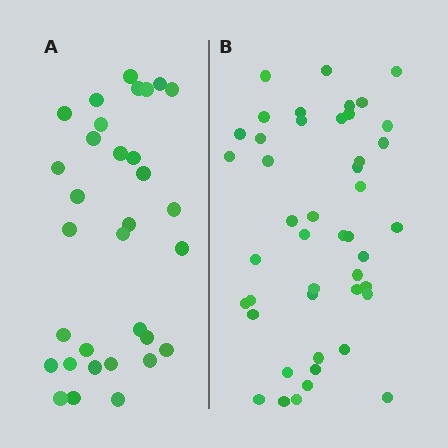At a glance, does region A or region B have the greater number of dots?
Region B (the right region) has more dots.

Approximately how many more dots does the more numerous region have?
Region B has approximately 15 more dots than region A.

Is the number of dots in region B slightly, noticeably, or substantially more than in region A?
Region B has noticeably more, but not dramatically so. The ratio is roughly 1.4 to 1.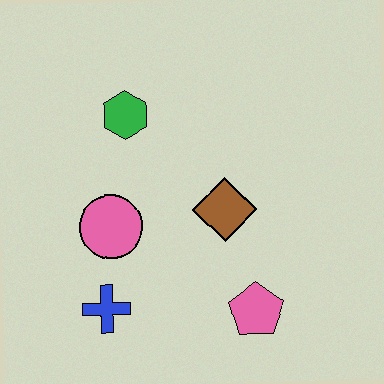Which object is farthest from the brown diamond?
The blue cross is farthest from the brown diamond.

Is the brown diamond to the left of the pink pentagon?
Yes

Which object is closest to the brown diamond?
The pink pentagon is closest to the brown diamond.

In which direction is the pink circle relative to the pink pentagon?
The pink circle is to the left of the pink pentagon.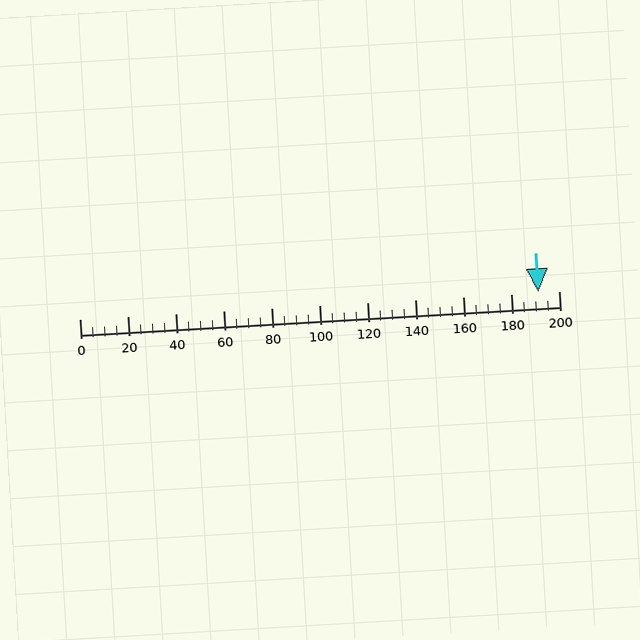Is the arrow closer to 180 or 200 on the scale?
The arrow is closer to 200.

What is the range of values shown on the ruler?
The ruler shows values from 0 to 200.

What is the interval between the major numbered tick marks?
The major tick marks are spaced 20 units apart.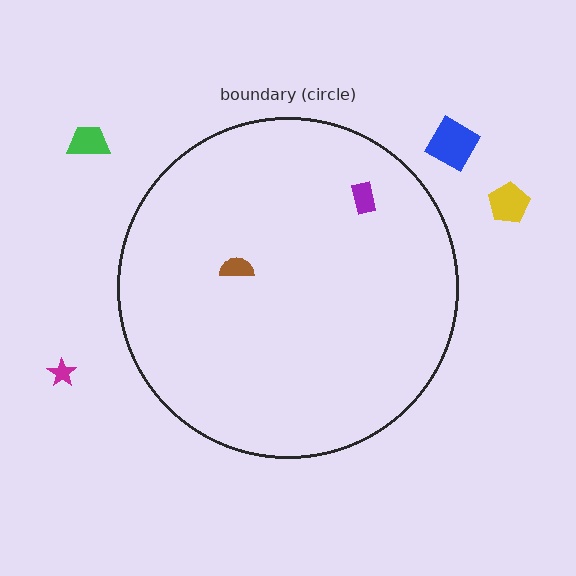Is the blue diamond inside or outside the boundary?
Outside.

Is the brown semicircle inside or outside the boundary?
Inside.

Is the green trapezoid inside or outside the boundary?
Outside.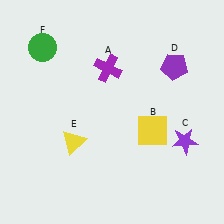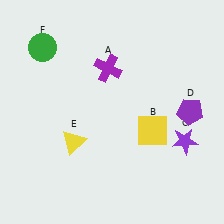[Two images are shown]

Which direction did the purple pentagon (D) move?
The purple pentagon (D) moved down.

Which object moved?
The purple pentagon (D) moved down.